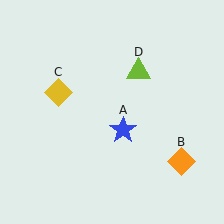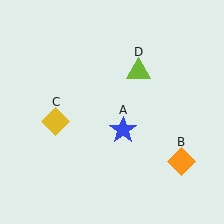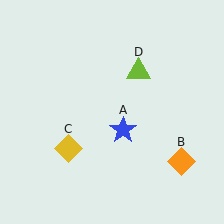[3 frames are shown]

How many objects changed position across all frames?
1 object changed position: yellow diamond (object C).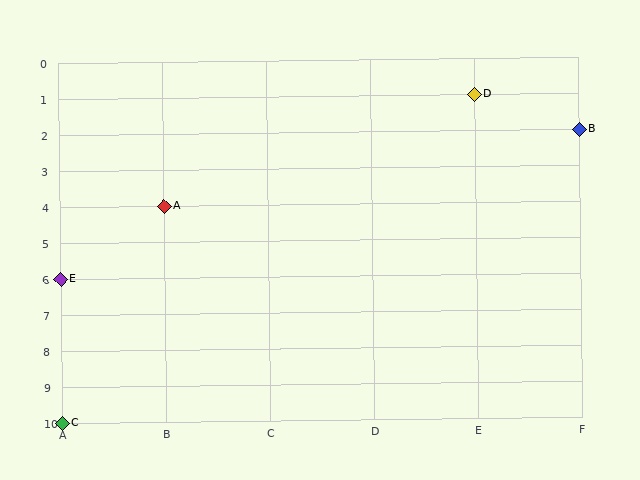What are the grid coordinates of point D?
Point D is at grid coordinates (E, 1).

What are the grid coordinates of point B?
Point B is at grid coordinates (F, 2).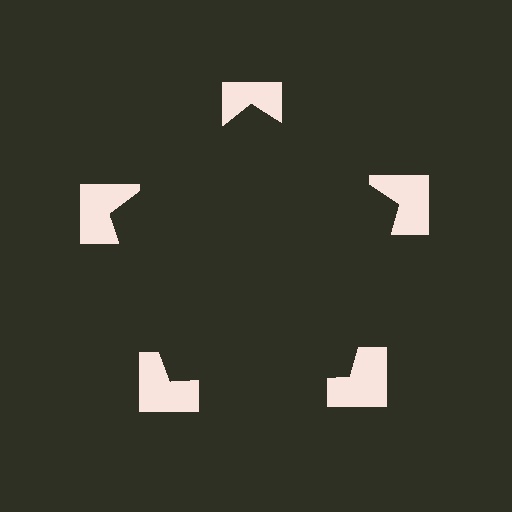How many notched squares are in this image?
There are 5 — one at each vertex of the illusory pentagon.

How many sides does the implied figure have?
5 sides.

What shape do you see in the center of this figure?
An illusory pentagon — its edges are inferred from the aligned wedge cuts in the notched squares, not physically drawn.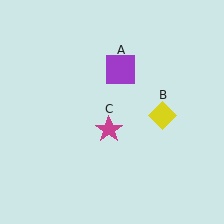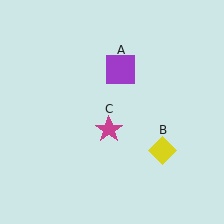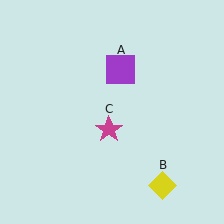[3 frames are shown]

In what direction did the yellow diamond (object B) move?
The yellow diamond (object B) moved down.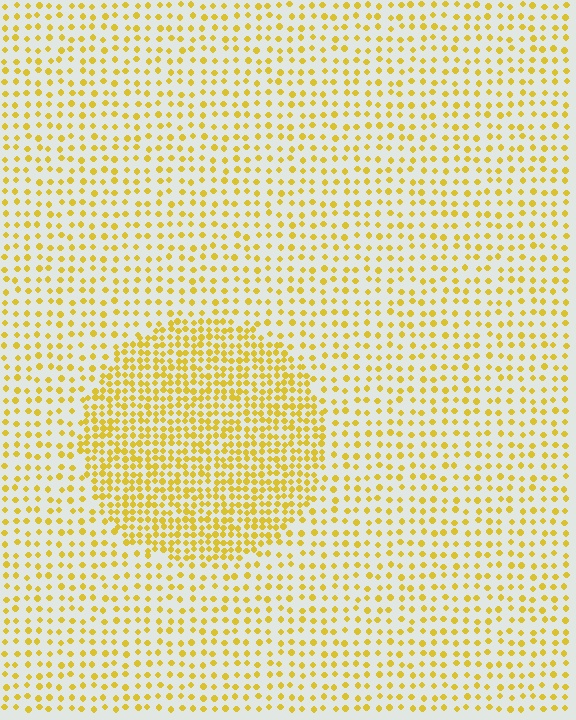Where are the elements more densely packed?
The elements are more densely packed inside the circle boundary.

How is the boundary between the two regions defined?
The boundary is defined by a change in element density (approximately 2.1x ratio). All elements are the same color, size, and shape.